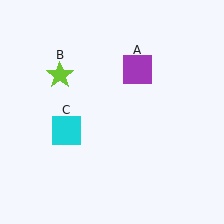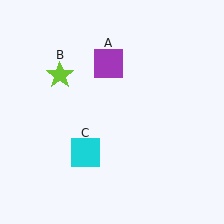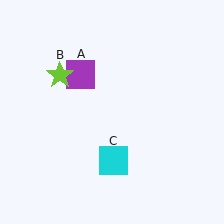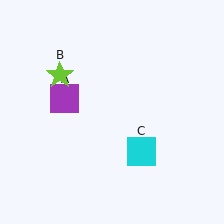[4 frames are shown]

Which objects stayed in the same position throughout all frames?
Lime star (object B) remained stationary.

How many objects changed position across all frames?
2 objects changed position: purple square (object A), cyan square (object C).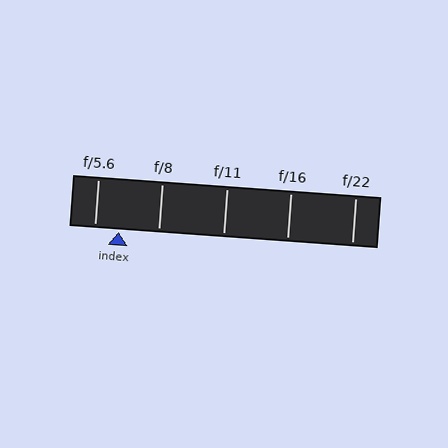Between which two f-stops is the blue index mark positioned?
The index mark is between f/5.6 and f/8.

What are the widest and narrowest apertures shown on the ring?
The widest aperture shown is f/5.6 and the narrowest is f/22.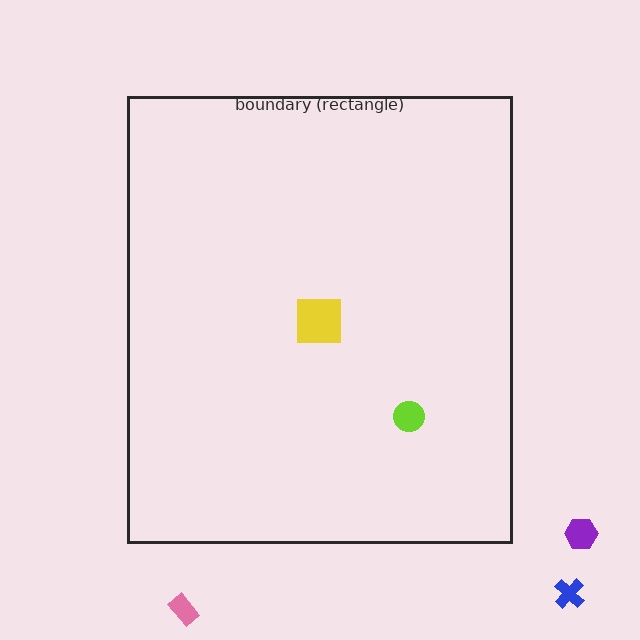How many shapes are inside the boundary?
3 inside, 3 outside.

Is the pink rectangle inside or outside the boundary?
Outside.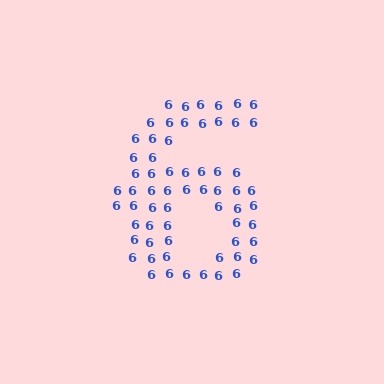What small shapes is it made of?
It is made of small digit 6's.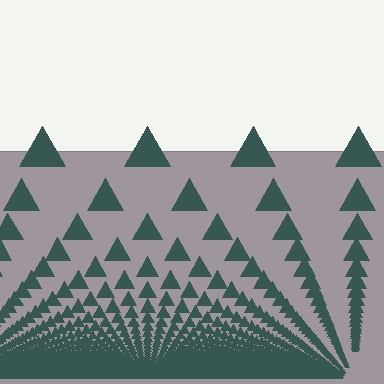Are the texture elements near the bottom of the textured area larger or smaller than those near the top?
Smaller. The gradient is inverted — elements near the bottom are smaller and denser.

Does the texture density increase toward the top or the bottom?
Density increases toward the bottom.